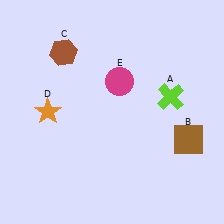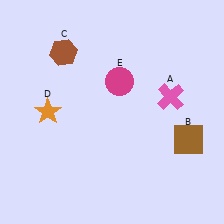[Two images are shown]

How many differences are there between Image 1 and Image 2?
There is 1 difference between the two images.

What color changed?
The cross (A) changed from lime in Image 1 to pink in Image 2.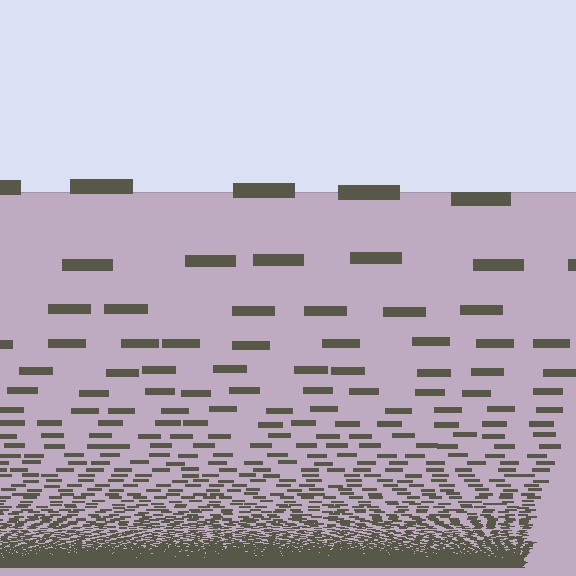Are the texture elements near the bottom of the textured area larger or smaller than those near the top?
Smaller. The gradient is inverted — elements near the bottom are smaller and denser.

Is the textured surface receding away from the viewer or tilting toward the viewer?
The surface appears to tilt toward the viewer. Texture elements get larger and sparser toward the top.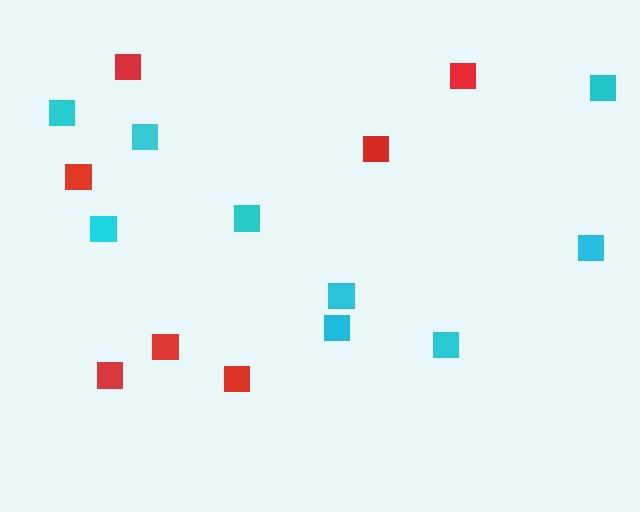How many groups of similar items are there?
There are 2 groups: one group of cyan squares (9) and one group of red squares (7).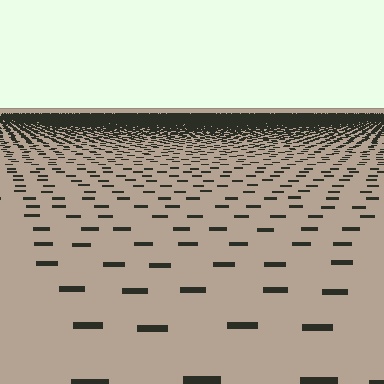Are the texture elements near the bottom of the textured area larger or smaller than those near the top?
Larger. Near the bottom, elements are closer to the viewer and appear at a bigger on-screen size.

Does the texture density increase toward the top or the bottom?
Density increases toward the top.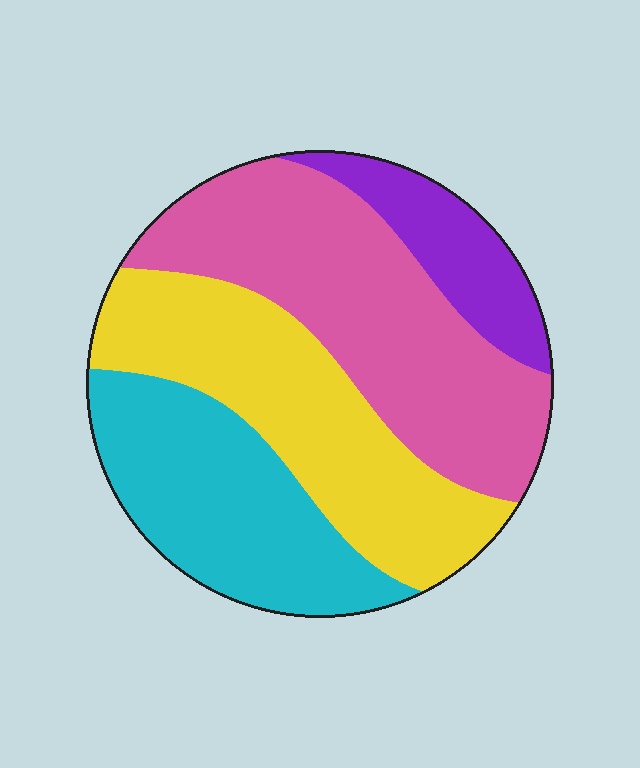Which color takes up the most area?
Pink, at roughly 35%.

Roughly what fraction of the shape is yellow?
Yellow takes up about one third (1/3) of the shape.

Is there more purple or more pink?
Pink.